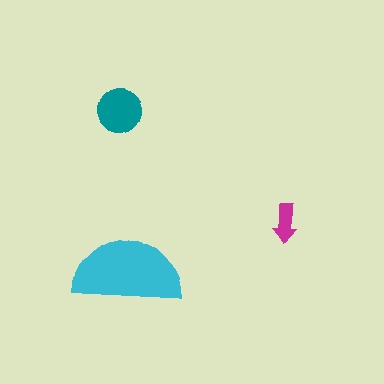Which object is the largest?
The cyan semicircle.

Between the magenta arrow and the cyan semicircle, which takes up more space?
The cyan semicircle.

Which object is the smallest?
The magenta arrow.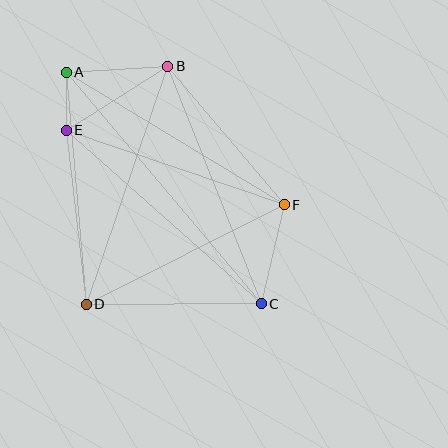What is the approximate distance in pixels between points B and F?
The distance between B and F is approximately 181 pixels.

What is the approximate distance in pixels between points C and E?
The distance between C and E is approximately 261 pixels.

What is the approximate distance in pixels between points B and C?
The distance between B and C is approximately 255 pixels.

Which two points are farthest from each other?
Points A and C are farthest from each other.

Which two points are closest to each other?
Points A and E are closest to each other.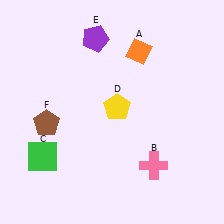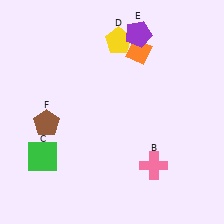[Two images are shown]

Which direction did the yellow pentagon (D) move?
The yellow pentagon (D) moved up.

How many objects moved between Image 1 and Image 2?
2 objects moved between the two images.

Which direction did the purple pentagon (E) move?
The purple pentagon (E) moved right.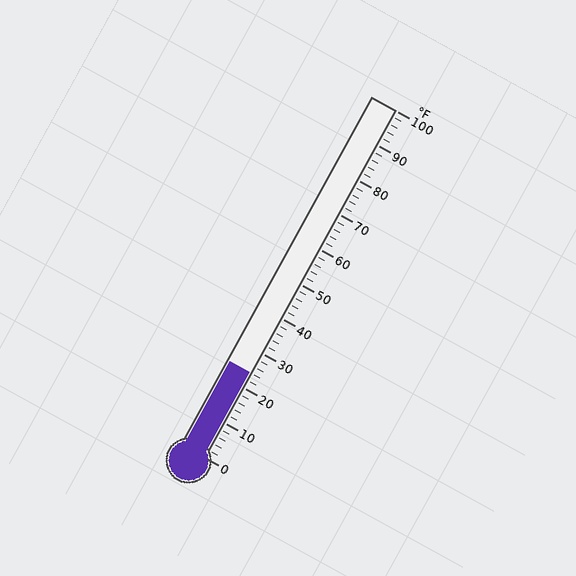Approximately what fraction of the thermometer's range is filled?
The thermometer is filled to approximately 25% of its range.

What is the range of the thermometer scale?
The thermometer scale ranges from 0°F to 100°F.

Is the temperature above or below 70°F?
The temperature is below 70°F.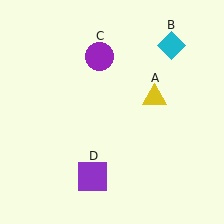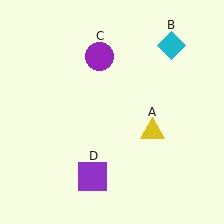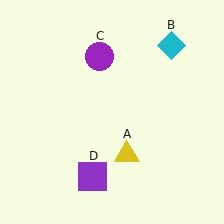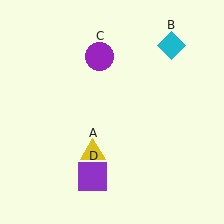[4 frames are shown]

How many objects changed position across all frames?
1 object changed position: yellow triangle (object A).